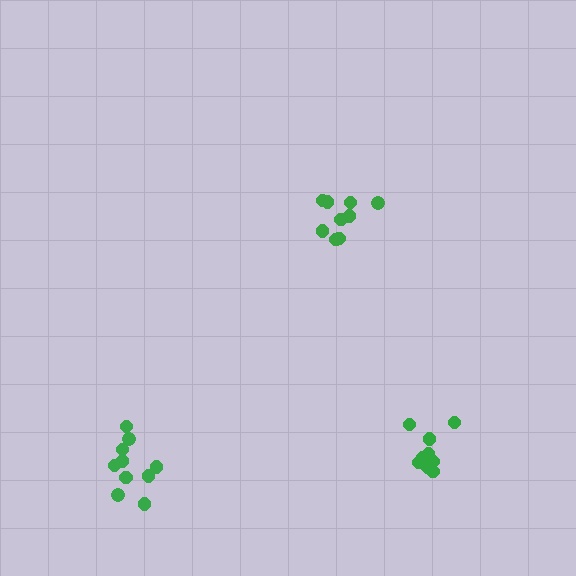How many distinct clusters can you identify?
There are 3 distinct clusters.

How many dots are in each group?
Group 1: 10 dots, Group 2: 9 dots, Group 3: 9 dots (28 total).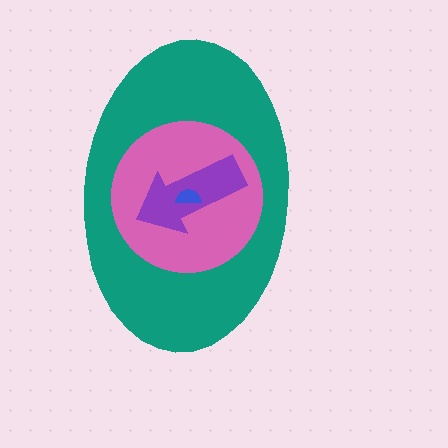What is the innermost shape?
The blue semicircle.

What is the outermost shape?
The teal ellipse.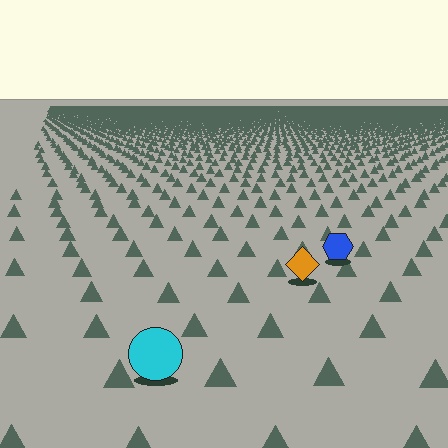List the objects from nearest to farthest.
From nearest to farthest: the cyan circle, the orange diamond, the blue hexagon.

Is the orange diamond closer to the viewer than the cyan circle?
No. The cyan circle is closer — you can tell from the texture gradient: the ground texture is coarser near it.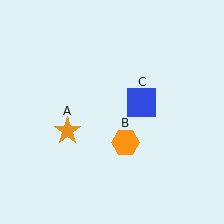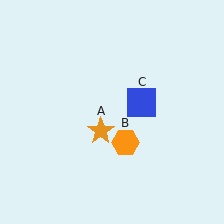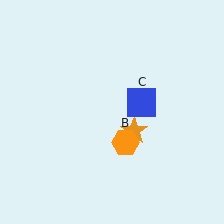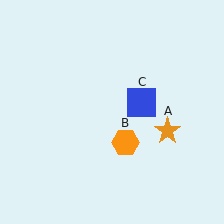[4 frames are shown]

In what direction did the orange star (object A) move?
The orange star (object A) moved right.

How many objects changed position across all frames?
1 object changed position: orange star (object A).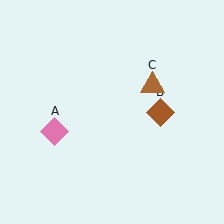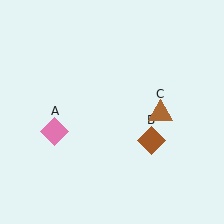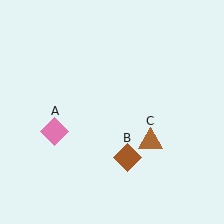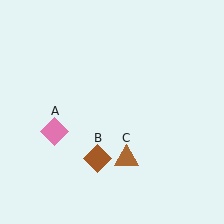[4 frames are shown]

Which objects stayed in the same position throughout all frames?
Pink diamond (object A) remained stationary.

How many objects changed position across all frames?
2 objects changed position: brown diamond (object B), brown triangle (object C).